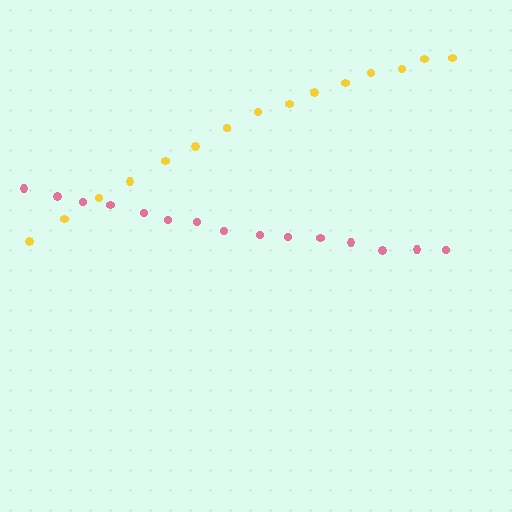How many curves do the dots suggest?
There are 2 distinct paths.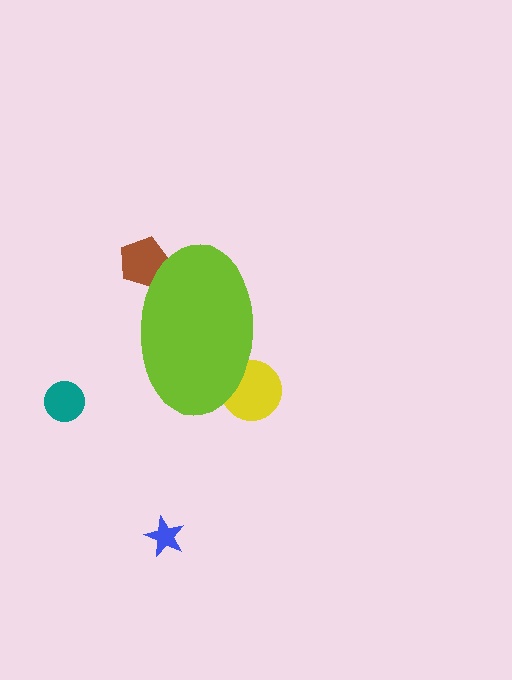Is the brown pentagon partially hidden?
Yes, the brown pentagon is partially hidden behind the lime ellipse.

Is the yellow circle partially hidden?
Yes, the yellow circle is partially hidden behind the lime ellipse.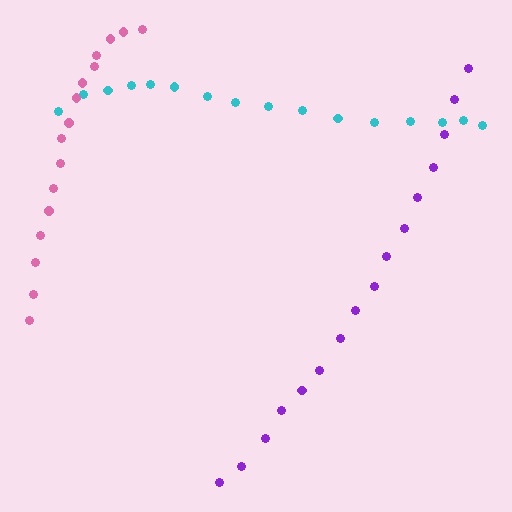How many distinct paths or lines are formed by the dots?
There are 3 distinct paths.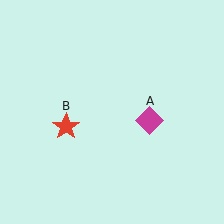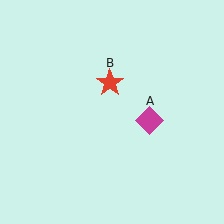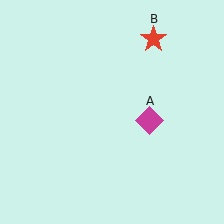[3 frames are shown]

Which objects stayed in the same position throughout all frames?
Magenta diamond (object A) remained stationary.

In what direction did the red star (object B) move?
The red star (object B) moved up and to the right.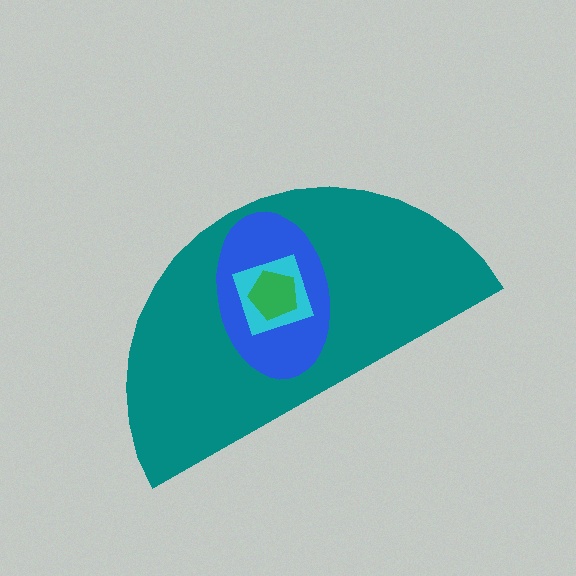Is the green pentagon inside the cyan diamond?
Yes.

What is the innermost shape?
The green pentagon.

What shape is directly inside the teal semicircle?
The blue ellipse.